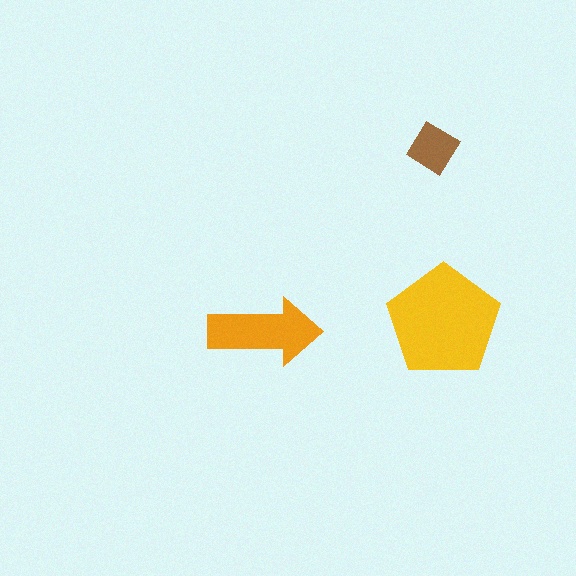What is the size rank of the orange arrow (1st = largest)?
2nd.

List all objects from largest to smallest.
The yellow pentagon, the orange arrow, the brown diamond.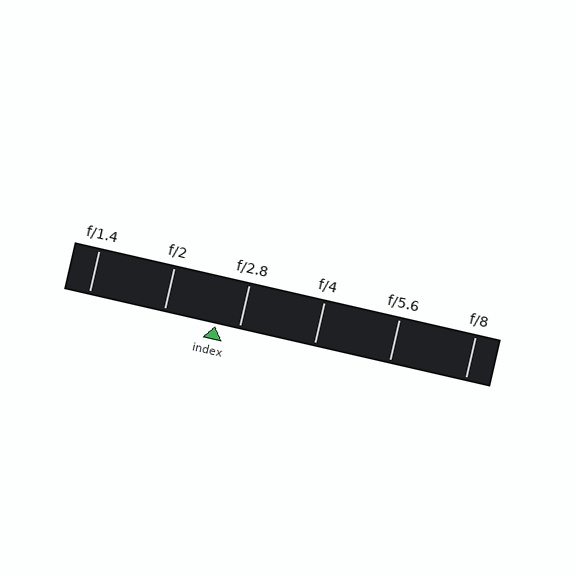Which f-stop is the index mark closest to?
The index mark is closest to f/2.8.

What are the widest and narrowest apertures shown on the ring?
The widest aperture shown is f/1.4 and the narrowest is f/8.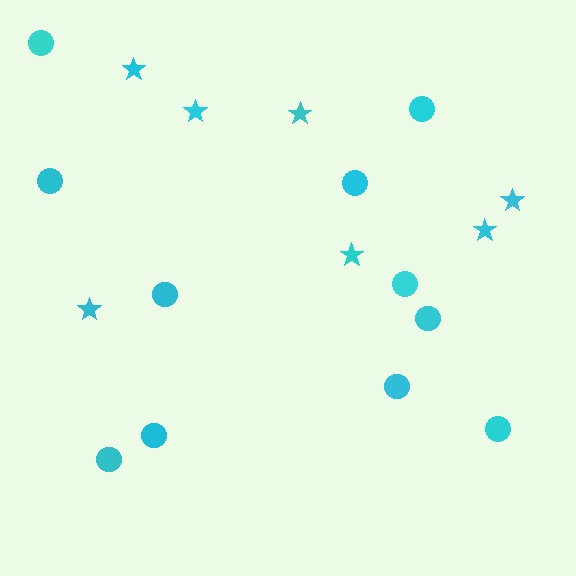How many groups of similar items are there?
There are 2 groups: one group of stars (7) and one group of circles (11).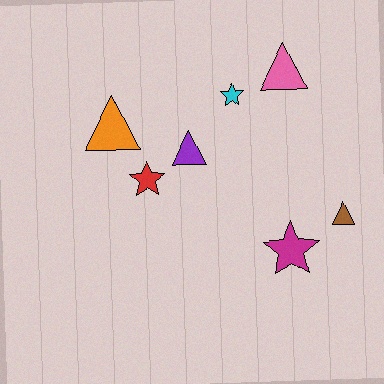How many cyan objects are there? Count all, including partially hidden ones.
There is 1 cyan object.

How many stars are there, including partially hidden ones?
There are 3 stars.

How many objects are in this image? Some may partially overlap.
There are 7 objects.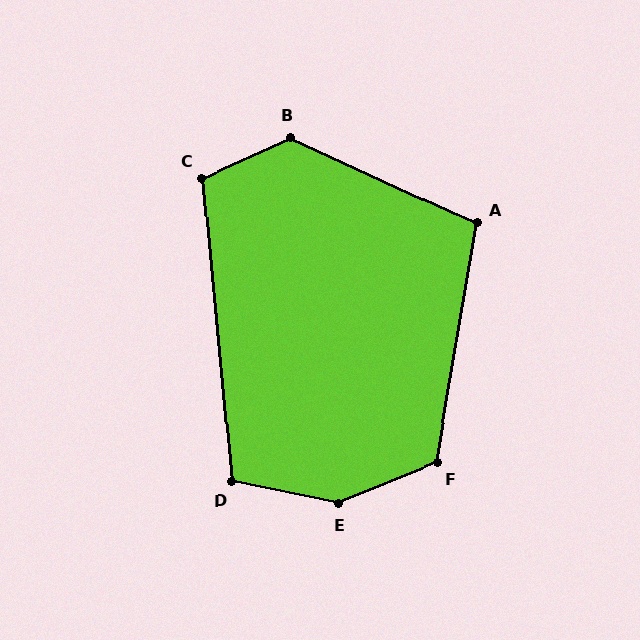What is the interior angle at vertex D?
Approximately 107 degrees (obtuse).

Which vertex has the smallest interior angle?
A, at approximately 105 degrees.